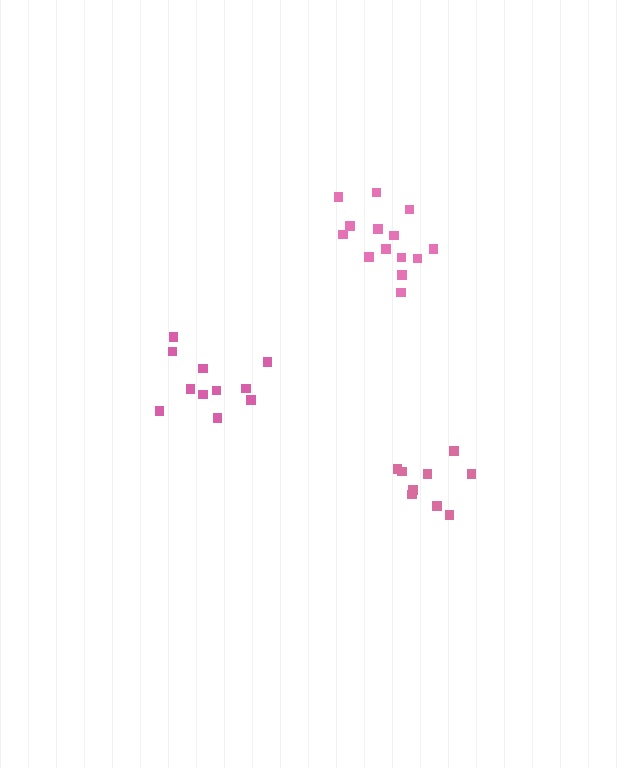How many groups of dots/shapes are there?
There are 3 groups.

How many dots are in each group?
Group 1: 14 dots, Group 2: 9 dots, Group 3: 11 dots (34 total).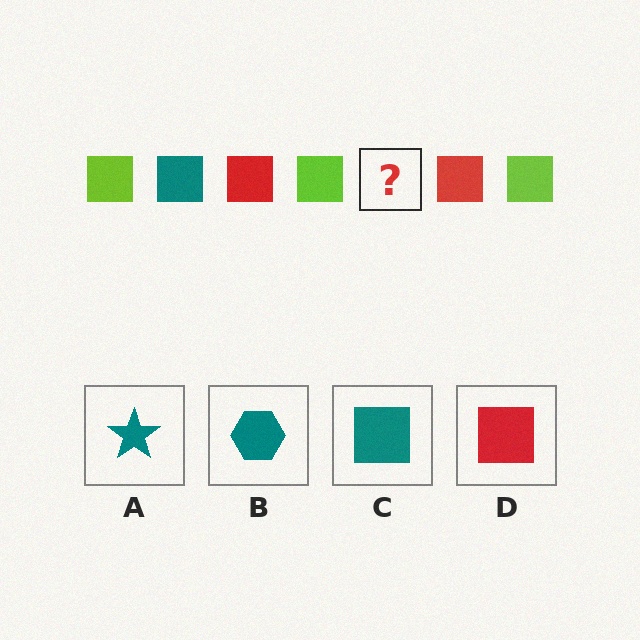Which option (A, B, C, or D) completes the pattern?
C.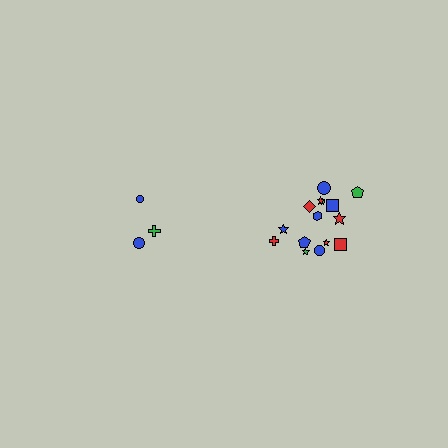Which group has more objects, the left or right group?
The right group.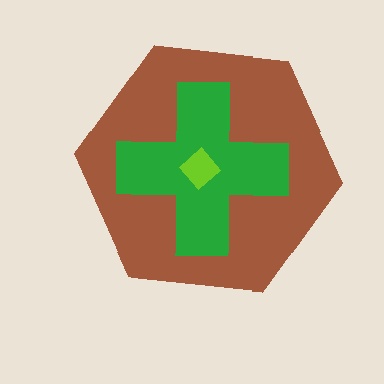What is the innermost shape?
The lime diamond.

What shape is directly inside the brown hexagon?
The green cross.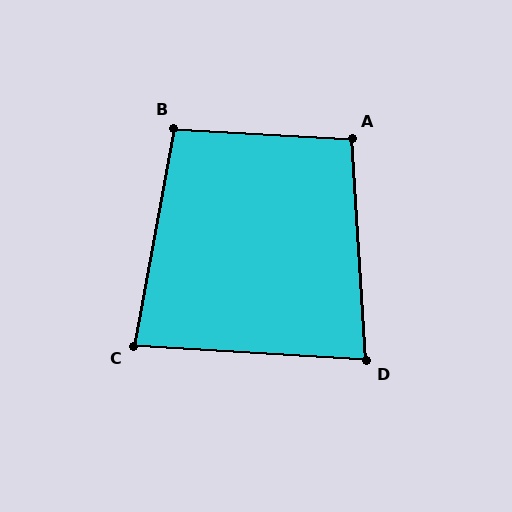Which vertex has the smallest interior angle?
D, at approximately 83 degrees.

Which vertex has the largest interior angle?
B, at approximately 97 degrees.